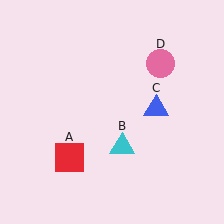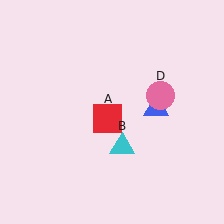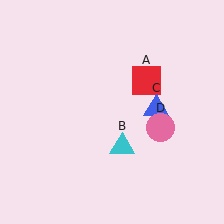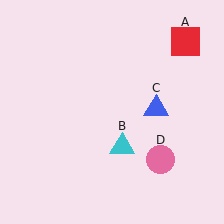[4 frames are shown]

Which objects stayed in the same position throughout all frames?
Cyan triangle (object B) and blue triangle (object C) remained stationary.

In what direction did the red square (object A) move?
The red square (object A) moved up and to the right.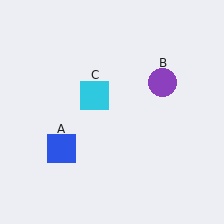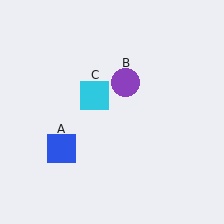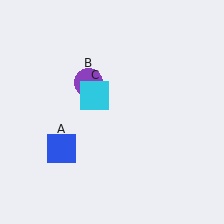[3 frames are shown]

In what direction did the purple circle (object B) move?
The purple circle (object B) moved left.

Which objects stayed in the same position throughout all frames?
Blue square (object A) and cyan square (object C) remained stationary.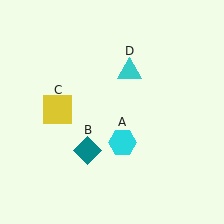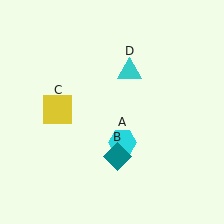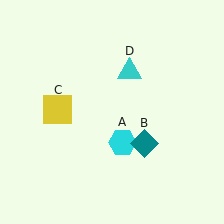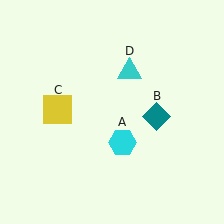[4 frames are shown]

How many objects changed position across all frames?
1 object changed position: teal diamond (object B).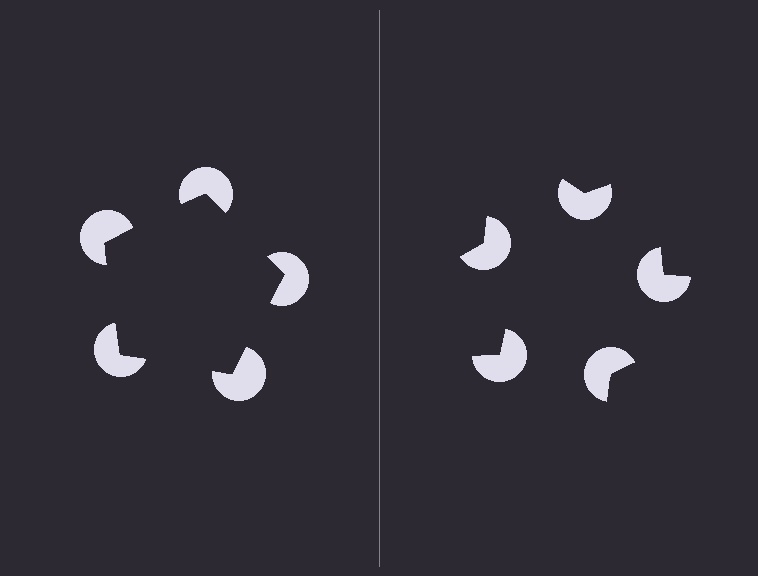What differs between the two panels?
The pac-man discs are positioned identically on both sides; only the wedge orientations differ. On the left they align to a pentagon; on the right they are misaligned.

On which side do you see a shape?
An illusory pentagon appears on the left side. On the right side the wedge cuts are rotated, so no coherent shape forms.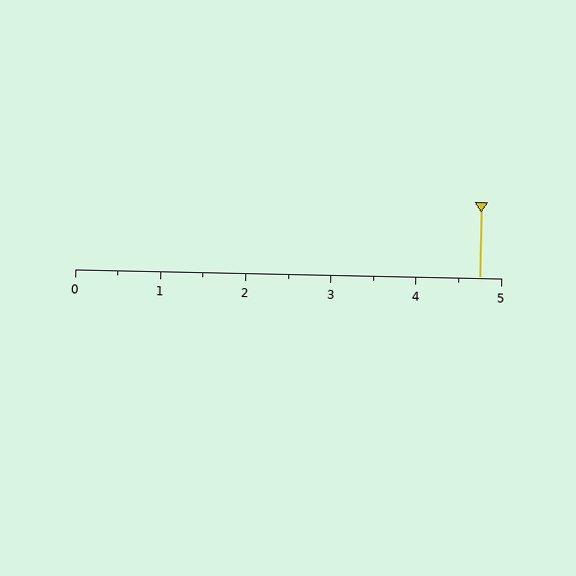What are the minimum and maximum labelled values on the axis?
The axis runs from 0 to 5.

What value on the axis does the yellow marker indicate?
The marker indicates approximately 4.8.